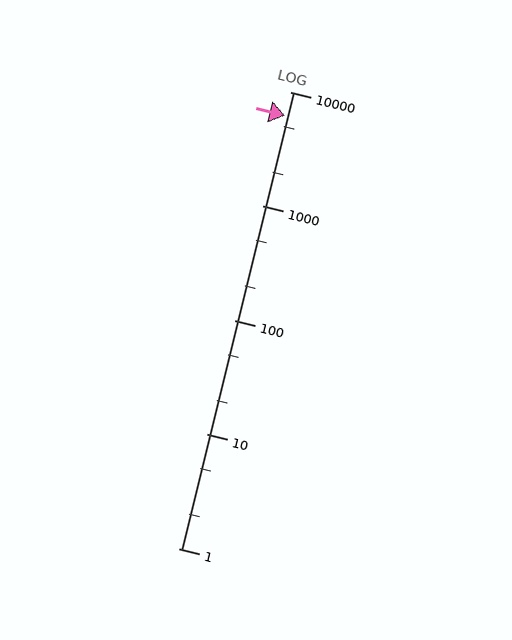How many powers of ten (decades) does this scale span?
The scale spans 4 decades, from 1 to 10000.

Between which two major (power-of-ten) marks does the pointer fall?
The pointer is between 1000 and 10000.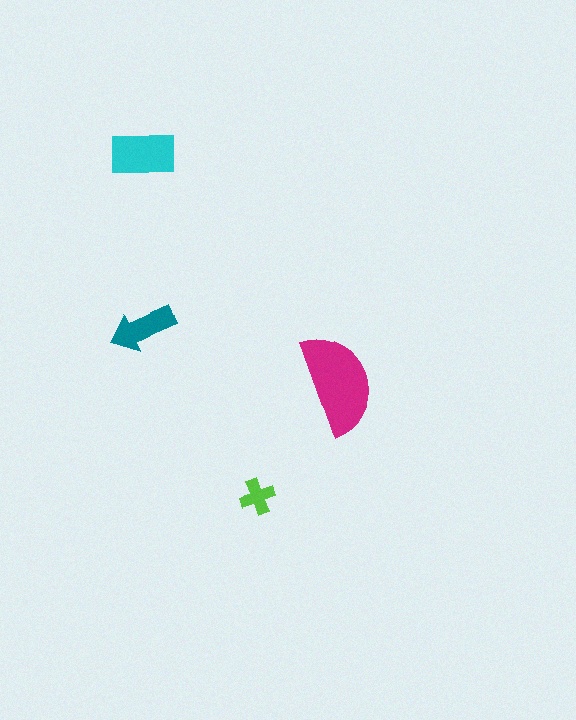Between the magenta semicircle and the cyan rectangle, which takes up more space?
The magenta semicircle.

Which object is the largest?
The magenta semicircle.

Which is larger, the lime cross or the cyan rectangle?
The cyan rectangle.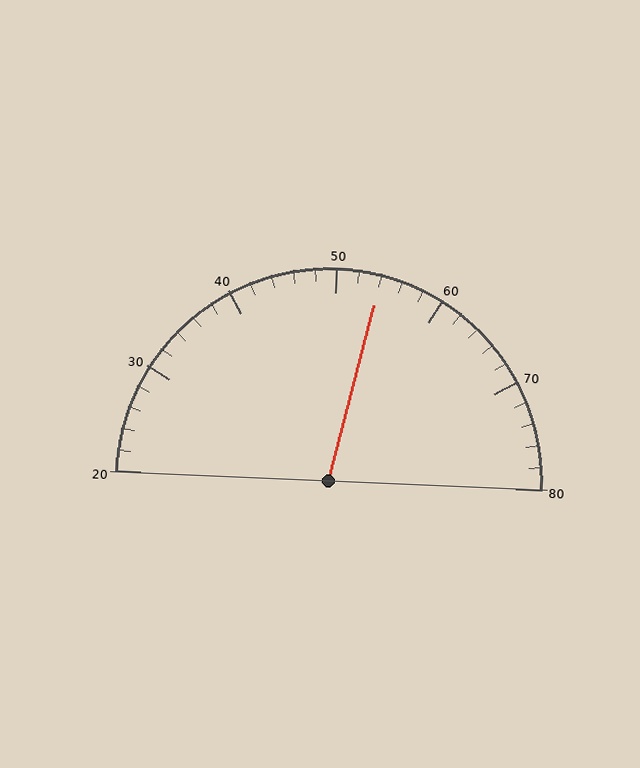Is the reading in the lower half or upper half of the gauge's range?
The reading is in the upper half of the range (20 to 80).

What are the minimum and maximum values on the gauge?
The gauge ranges from 20 to 80.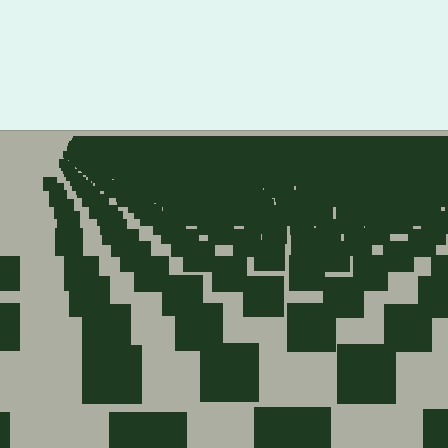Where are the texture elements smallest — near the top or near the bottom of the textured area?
Near the top.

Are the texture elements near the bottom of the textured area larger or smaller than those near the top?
Larger. Near the bottom, elements are closer to the viewer and appear at a bigger on-screen size.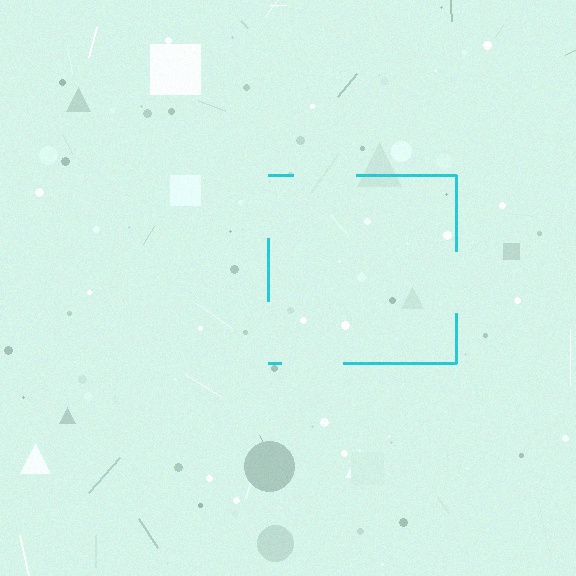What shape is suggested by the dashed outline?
The dashed outline suggests a square.